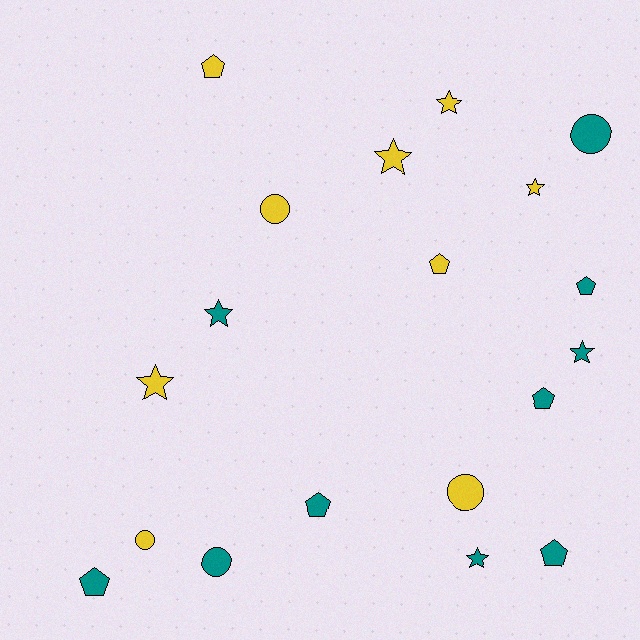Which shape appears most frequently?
Pentagon, with 7 objects.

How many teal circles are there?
There are 2 teal circles.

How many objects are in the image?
There are 19 objects.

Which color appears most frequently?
Teal, with 10 objects.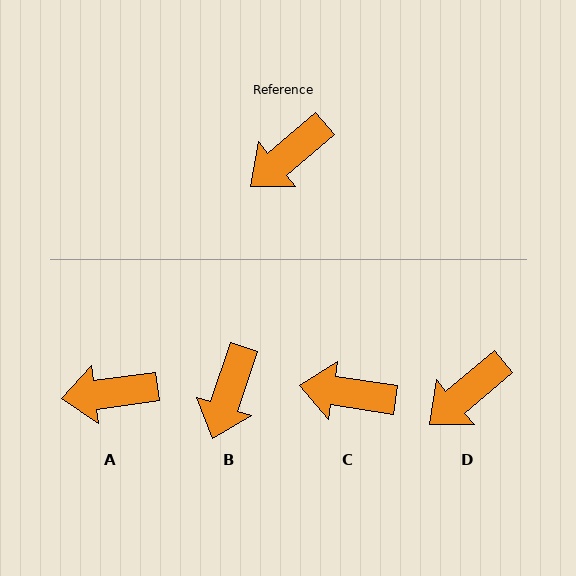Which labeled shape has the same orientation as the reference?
D.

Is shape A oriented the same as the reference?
No, it is off by about 33 degrees.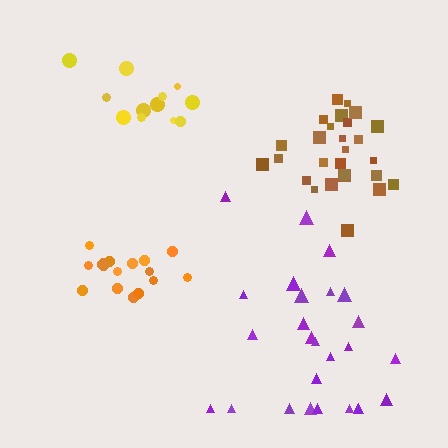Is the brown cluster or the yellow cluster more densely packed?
Brown.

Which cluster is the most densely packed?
Brown.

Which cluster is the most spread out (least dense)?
Purple.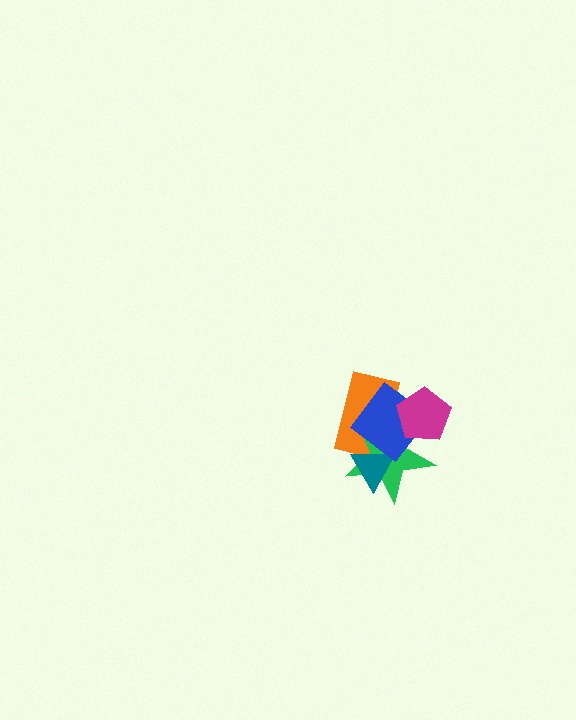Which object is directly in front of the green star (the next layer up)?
The teal triangle is directly in front of the green star.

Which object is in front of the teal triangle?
The blue diamond is in front of the teal triangle.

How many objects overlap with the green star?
4 objects overlap with the green star.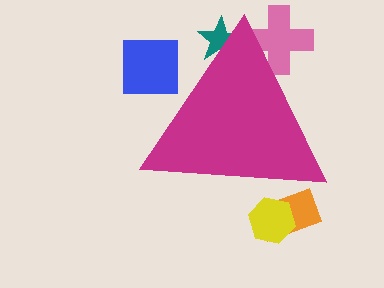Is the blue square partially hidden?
Yes, the blue square is partially hidden behind the magenta triangle.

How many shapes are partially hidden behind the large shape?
5 shapes are partially hidden.